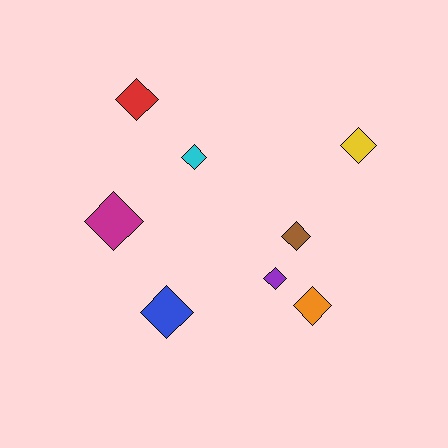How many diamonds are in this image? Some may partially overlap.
There are 8 diamonds.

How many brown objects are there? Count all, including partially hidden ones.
There is 1 brown object.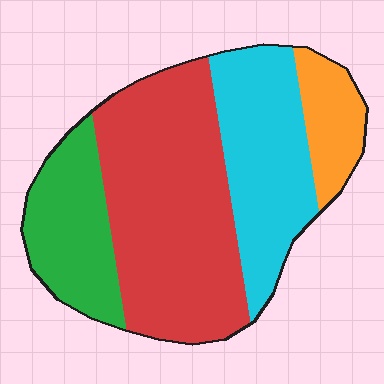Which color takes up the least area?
Orange, at roughly 10%.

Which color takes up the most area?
Red, at roughly 45%.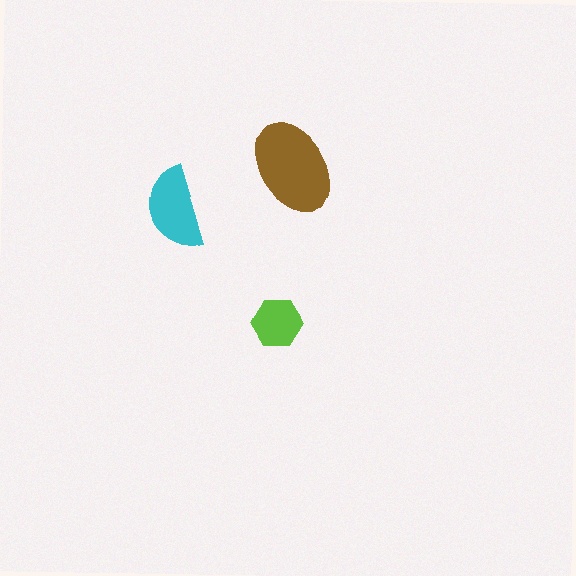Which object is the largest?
The brown ellipse.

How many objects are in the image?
There are 3 objects in the image.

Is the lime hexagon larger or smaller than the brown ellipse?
Smaller.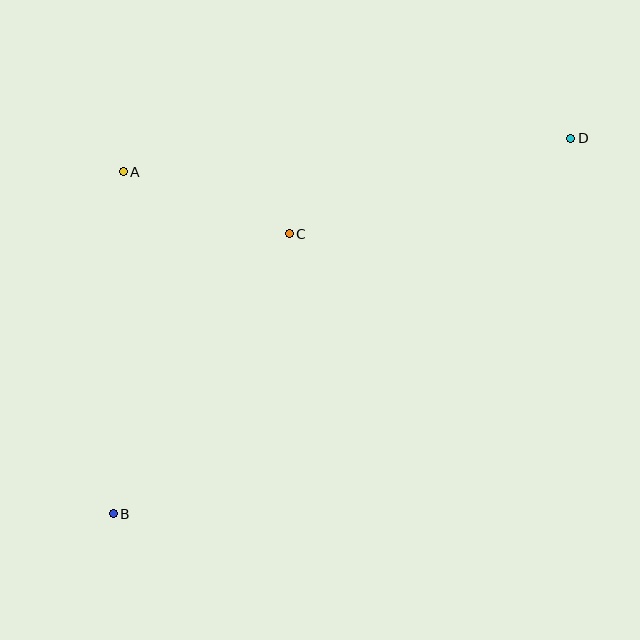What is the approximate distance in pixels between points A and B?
The distance between A and B is approximately 342 pixels.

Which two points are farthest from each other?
Points B and D are farthest from each other.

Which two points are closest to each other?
Points A and C are closest to each other.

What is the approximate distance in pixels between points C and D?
The distance between C and D is approximately 297 pixels.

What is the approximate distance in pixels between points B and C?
The distance between B and C is approximately 330 pixels.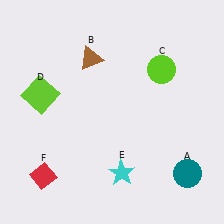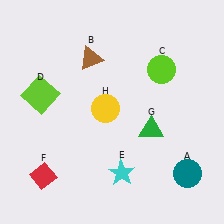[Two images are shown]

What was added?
A green triangle (G), a yellow circle (H) were added in Image 2.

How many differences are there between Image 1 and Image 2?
There are 2 differences between the two images.